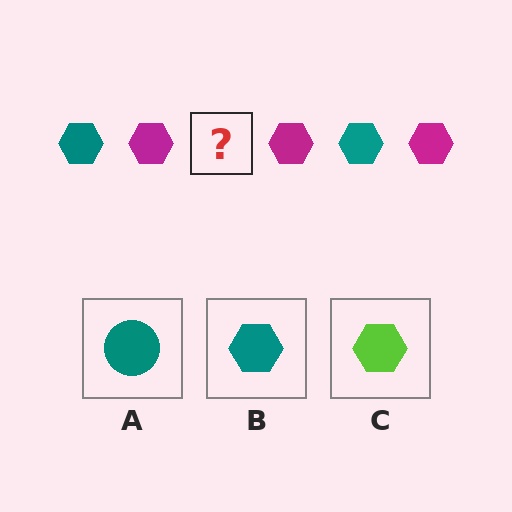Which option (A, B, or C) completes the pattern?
B.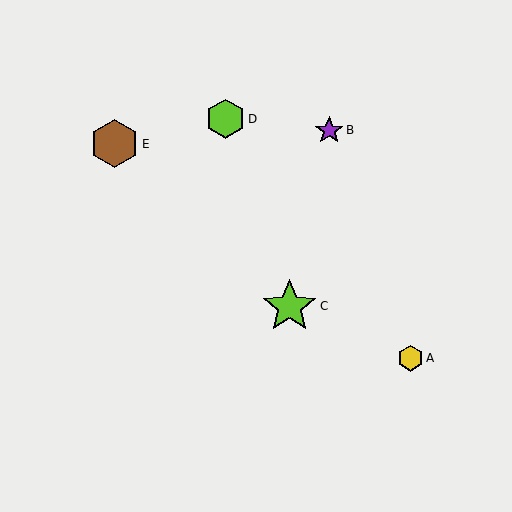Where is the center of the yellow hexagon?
The center of the yellow hexagon is at (411, 358).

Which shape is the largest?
The lime star (labeled C) is the largest.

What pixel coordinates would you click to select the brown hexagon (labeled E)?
Click at (115, 144) to select the brown hexagon E.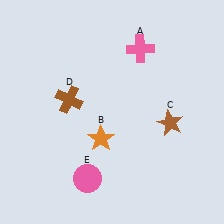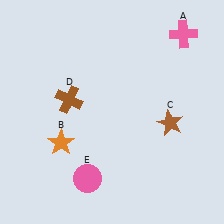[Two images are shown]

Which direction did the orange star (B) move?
The orange star (B) moved left.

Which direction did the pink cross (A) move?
The pink cross (A) moved right.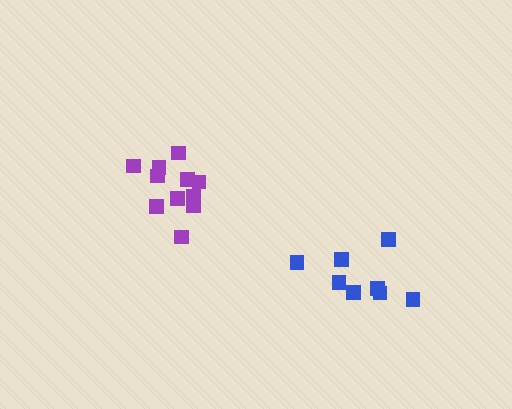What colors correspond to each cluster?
The clusters are colored: purple, blue.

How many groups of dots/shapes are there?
There are 2 groups.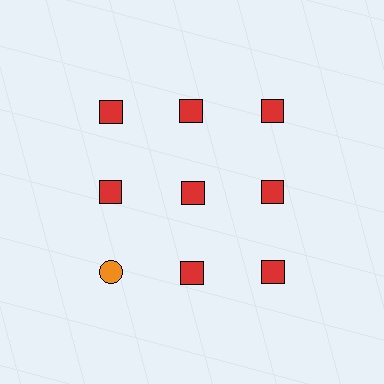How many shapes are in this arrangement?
There are 9 shapes arranged in a grid pattern.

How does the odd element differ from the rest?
It differs in both color (orange instead of red) and shape (circle instead of square).